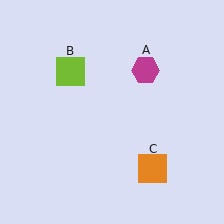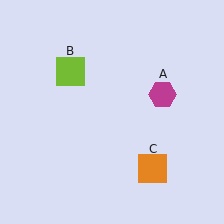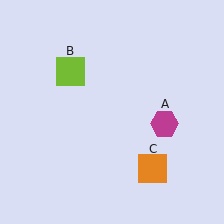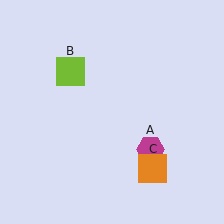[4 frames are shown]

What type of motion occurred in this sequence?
The magenta hexagon (object A) rotated clockwise around the center of the scene.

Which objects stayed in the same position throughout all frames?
Lime square (object B) and orange square (object C) remained stationary.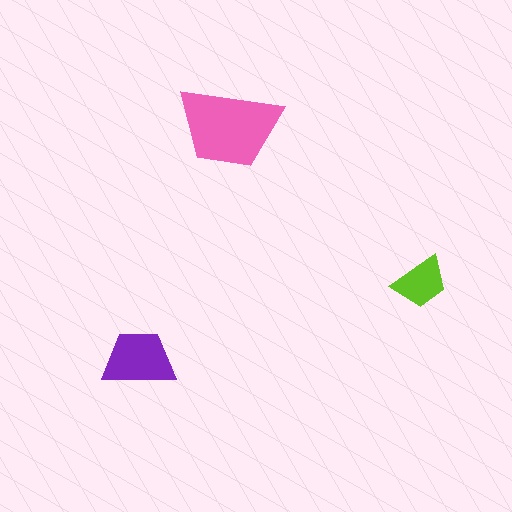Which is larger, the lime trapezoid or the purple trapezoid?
The purple one.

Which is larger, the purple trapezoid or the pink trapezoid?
The pink one.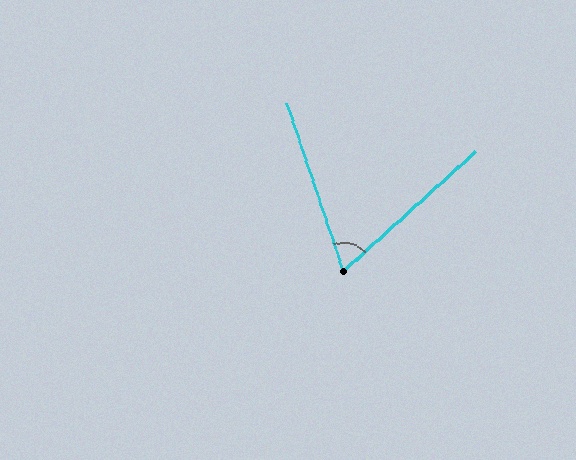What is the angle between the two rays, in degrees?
Approximately 66 degrees.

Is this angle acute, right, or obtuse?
It is acute.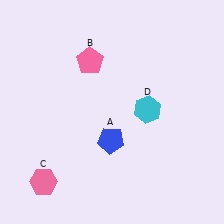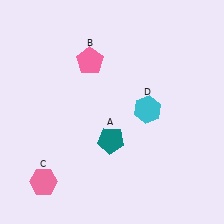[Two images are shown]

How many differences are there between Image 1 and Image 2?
There is 1 difference between the two images.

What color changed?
The pentagon (A) changed from blue in Image 1 to teal in Image 2.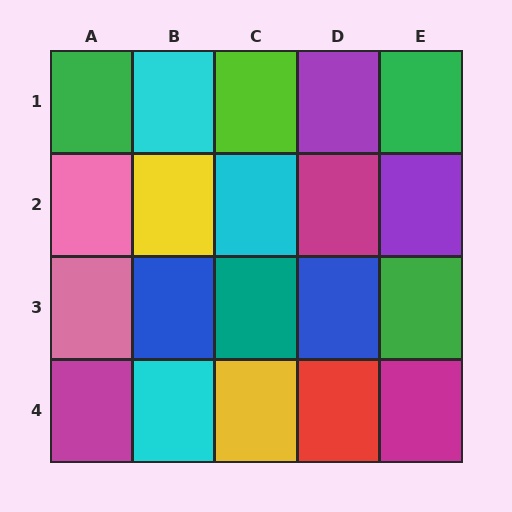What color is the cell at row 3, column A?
Pink.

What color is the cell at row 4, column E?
Magenta.